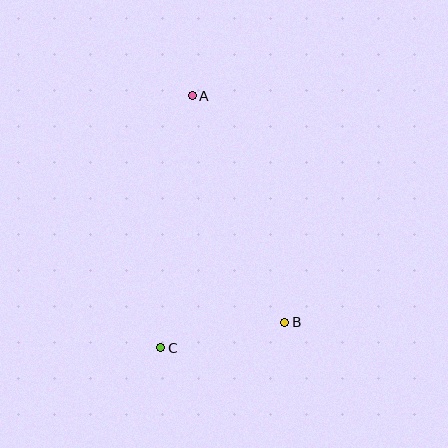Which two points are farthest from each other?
Points A and C are farthest from each other.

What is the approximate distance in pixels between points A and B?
The distance between A and B is approximately 245 pixels.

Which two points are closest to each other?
Points B and C are closest to each other.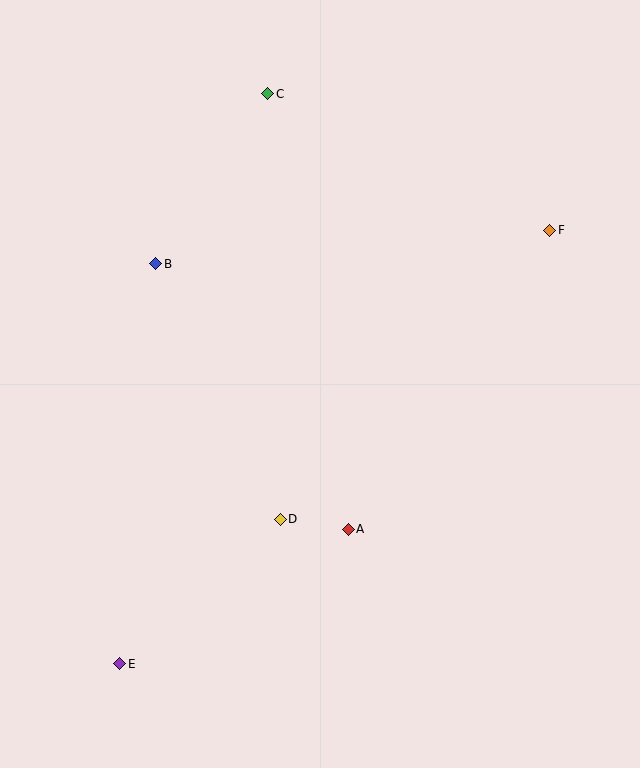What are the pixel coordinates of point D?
Point D is at (280, 519).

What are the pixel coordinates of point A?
Point A is at (348, 529).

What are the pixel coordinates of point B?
Point B is at (156, 264).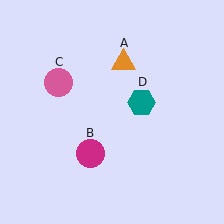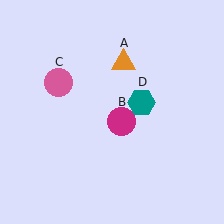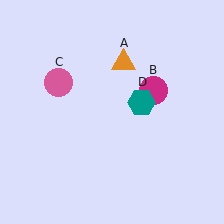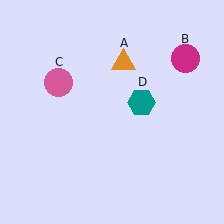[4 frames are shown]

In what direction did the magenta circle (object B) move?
The magenta circle (object B) moved up and to the right.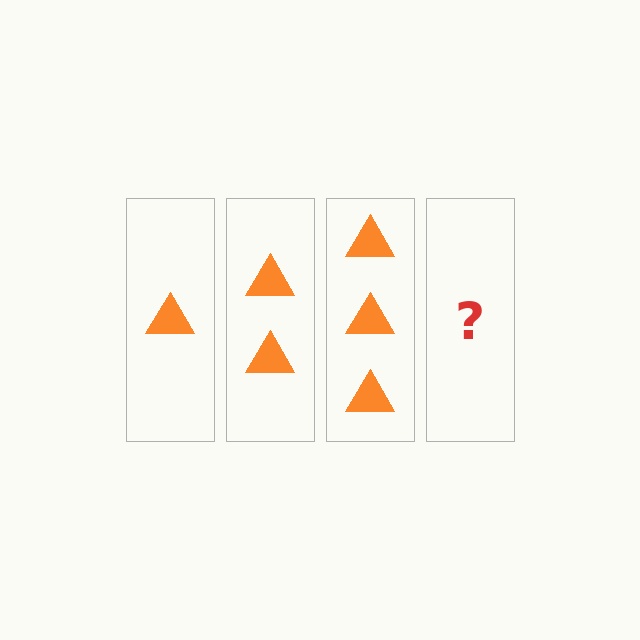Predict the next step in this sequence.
The next step is 4 triangles.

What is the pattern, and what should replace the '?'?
The pattern is that each step adds one more triangle. The '?' should be 4 triangles.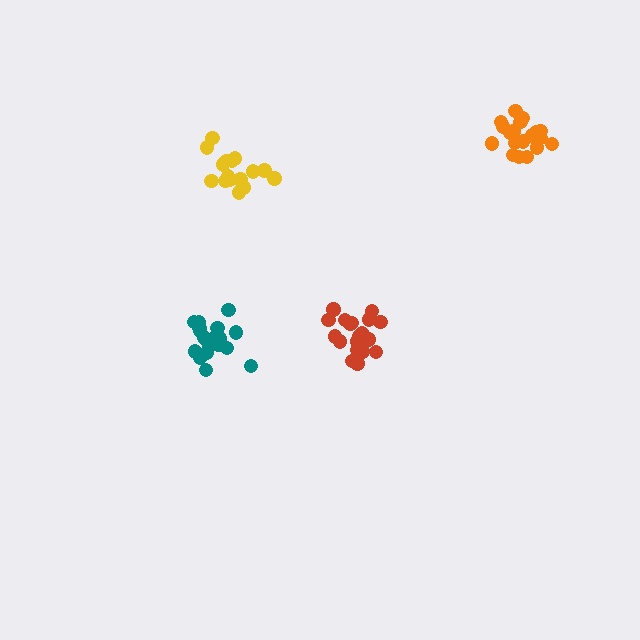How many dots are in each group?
Group 1: 17 dots, Group 2: 21 dots, Group 3: 19 dots, Group 4: 19 dots (76 total).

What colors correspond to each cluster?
The clusters are colored: yellow, red, orange, teal.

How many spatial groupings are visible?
There are 4 spatial groupings.